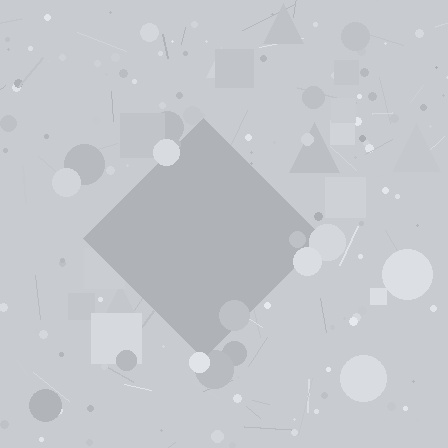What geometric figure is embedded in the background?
A diamond is embedded in the background.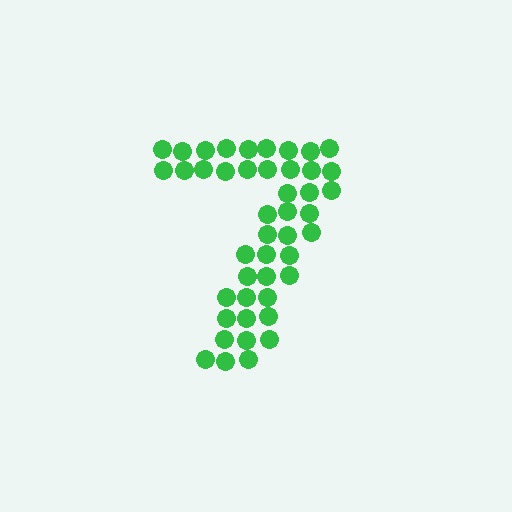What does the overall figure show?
The overall figure shows the digit 7.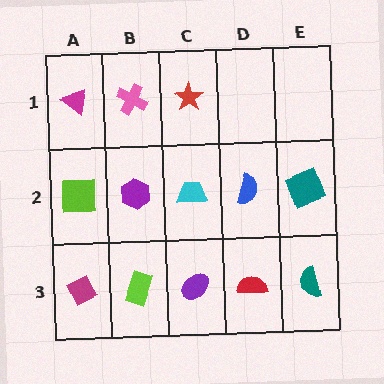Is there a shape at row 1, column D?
No, that cell is empty.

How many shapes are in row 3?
5 shapes.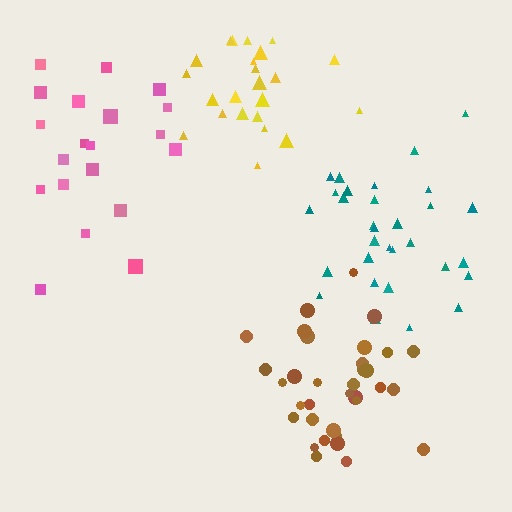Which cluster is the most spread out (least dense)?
Pink.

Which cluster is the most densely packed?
Brown.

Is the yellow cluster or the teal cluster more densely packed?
Teal.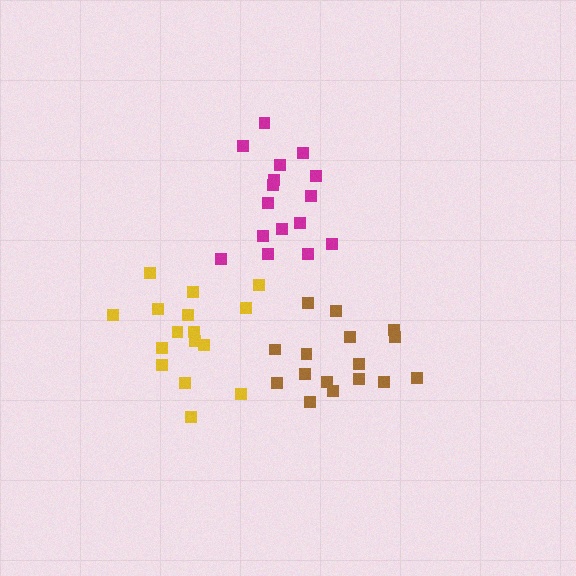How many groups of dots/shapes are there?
There are 3 groups.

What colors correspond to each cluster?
The clusters are colored: magenta, brown, yellow.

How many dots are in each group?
Group 1: 16 dots, Group 2: 16 dots, Group 3: 16 dots (48 total).